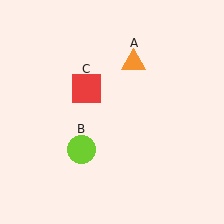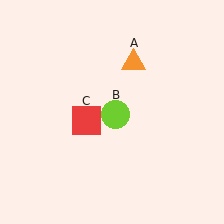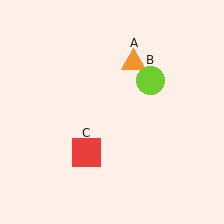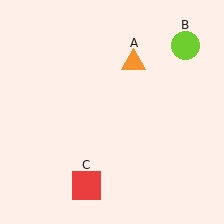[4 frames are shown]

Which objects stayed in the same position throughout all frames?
Orange triangle (object A) remained stationary.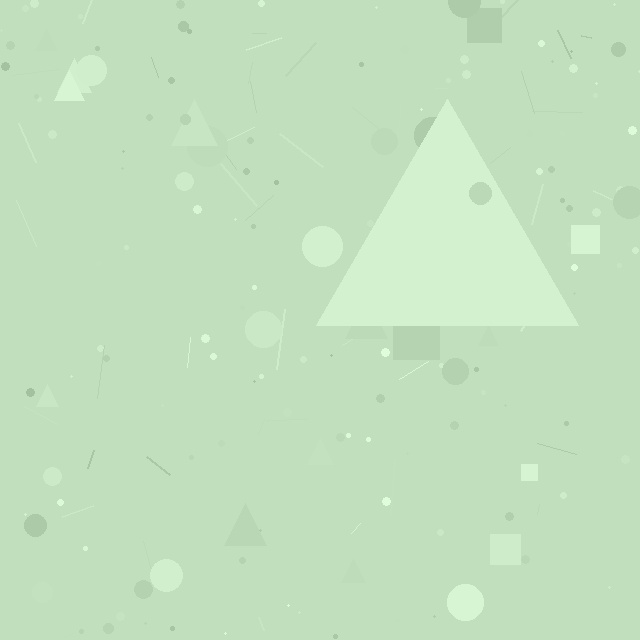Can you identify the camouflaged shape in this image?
The camouflaged shape is a triangle.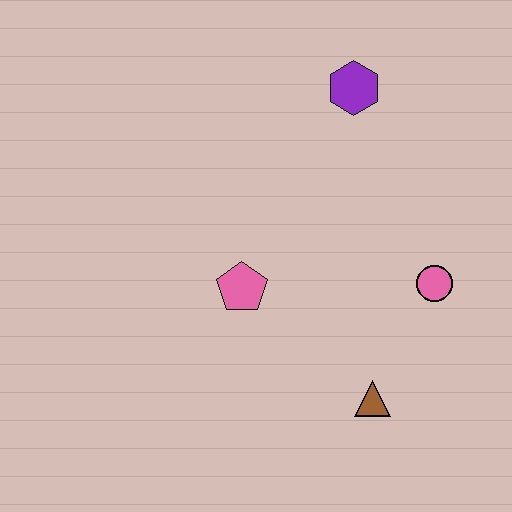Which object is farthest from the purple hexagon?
The brown triangle is farthest from the purple hexagon.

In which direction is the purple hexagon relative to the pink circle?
The purple hexagon is above the pink circle.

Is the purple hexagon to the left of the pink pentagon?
No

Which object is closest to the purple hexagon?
The pink circle is closest to the purple hexagon.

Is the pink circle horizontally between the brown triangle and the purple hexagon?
No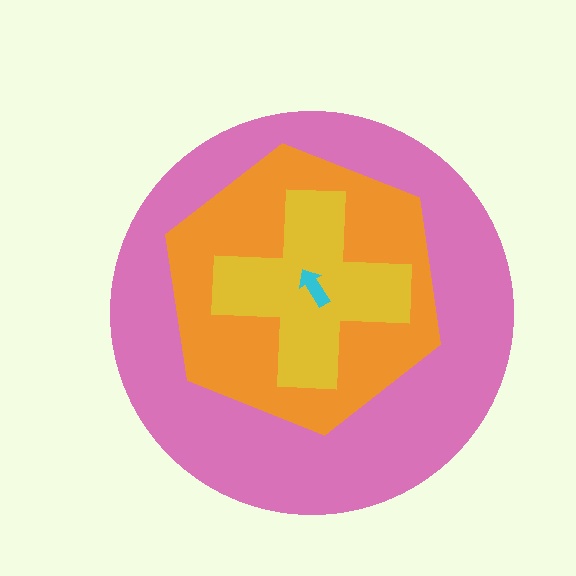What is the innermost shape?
The cyan arrow.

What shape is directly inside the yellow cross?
The cyan arrow.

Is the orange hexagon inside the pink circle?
Yes.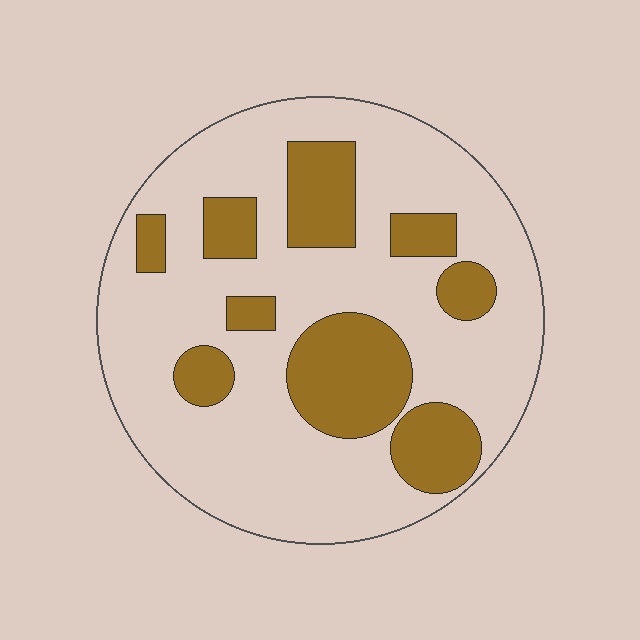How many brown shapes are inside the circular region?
9.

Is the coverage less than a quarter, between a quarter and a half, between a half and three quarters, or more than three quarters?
Between a quarter and a half.